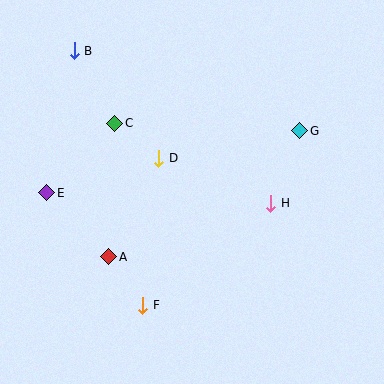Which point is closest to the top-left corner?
Point B is closest to the top-left corner.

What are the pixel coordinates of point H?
Point H is at (271, 203).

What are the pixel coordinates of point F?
Point F is at (143, 305).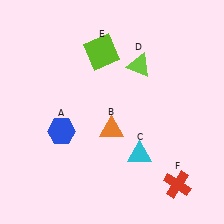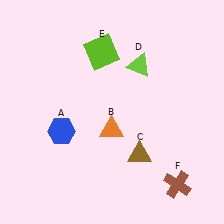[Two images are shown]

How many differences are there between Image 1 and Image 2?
There are 2 differences between the two images.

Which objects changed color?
C changed from cyan to brown. F changed from red to brown.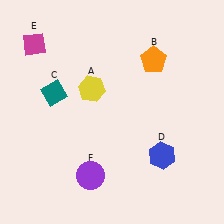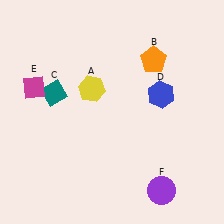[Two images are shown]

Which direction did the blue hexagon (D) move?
The blue hexagon (D) moved up.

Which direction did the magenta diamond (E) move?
The magenta diamond (E) moved down.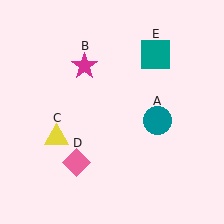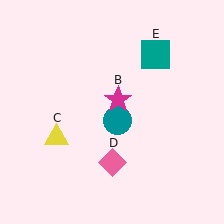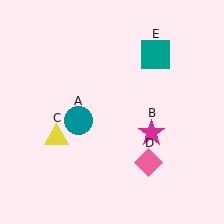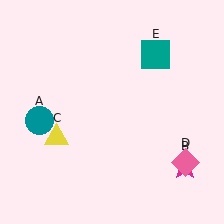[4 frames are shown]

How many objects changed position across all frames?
3 objects changed position: teal circle (object A), magenta star (object B), pink diamond (object D).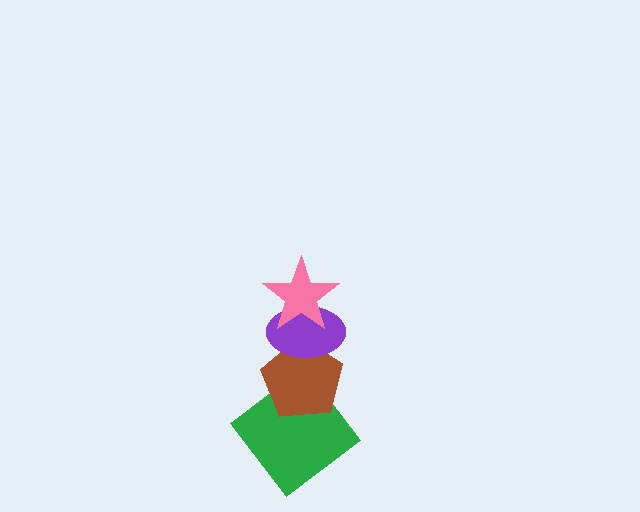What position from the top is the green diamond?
The green diamond is 4th from the top.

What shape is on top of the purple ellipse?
The pink star is on top of the purple ellipse.